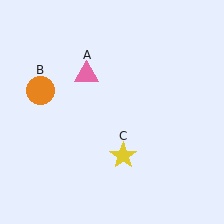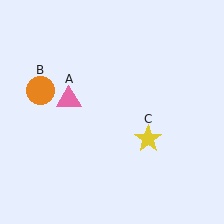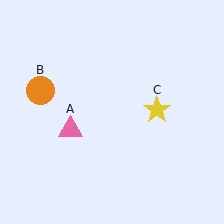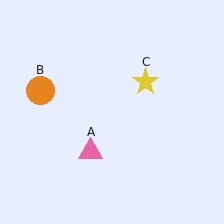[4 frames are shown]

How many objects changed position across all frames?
2 objects changed position: pink triangle (object A), yellow star (object C).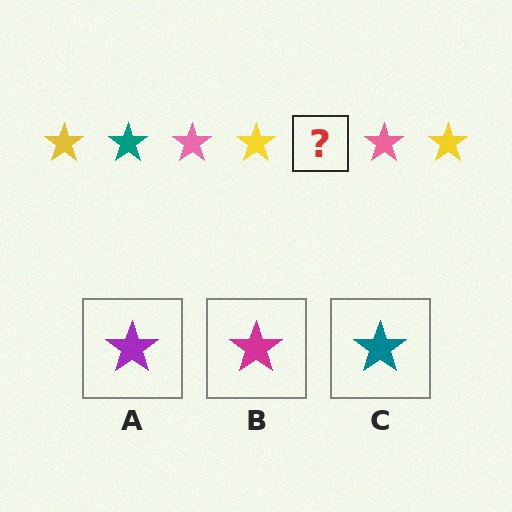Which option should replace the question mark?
Option C.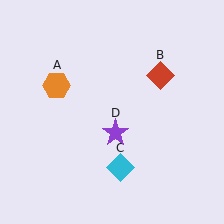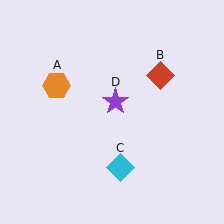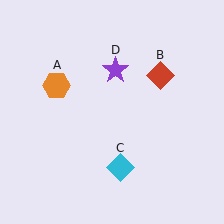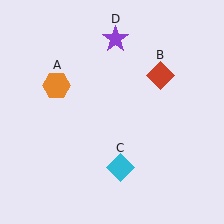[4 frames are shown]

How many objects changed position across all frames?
1 object changed position: purple star (object D).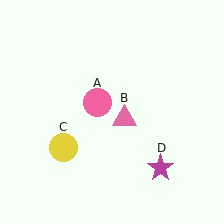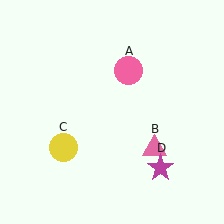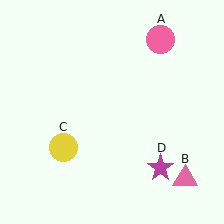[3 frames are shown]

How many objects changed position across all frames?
2 objects changed position: pink circle (object A), pink triangle (object B).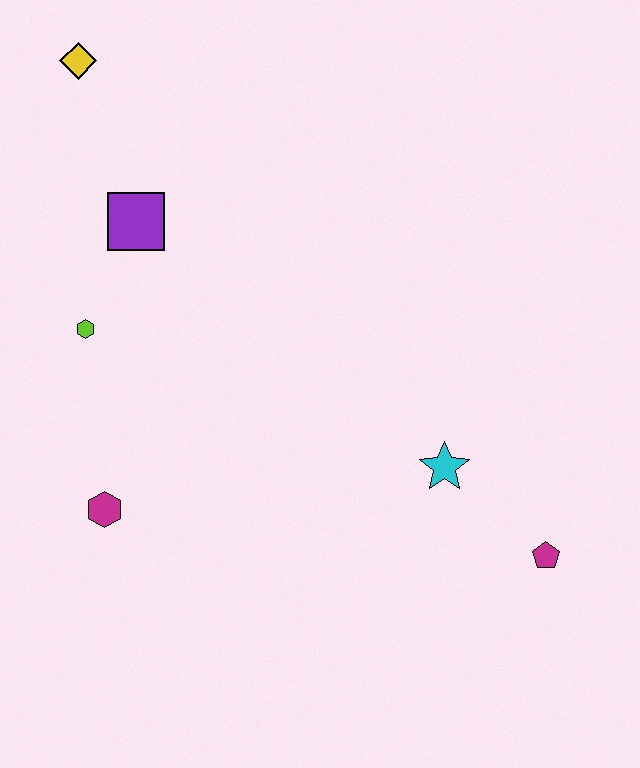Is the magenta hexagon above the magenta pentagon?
Yes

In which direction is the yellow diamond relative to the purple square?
The yellow diamond is above the purple square.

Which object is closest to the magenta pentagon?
The cyan star is closest to the magenta pentagon.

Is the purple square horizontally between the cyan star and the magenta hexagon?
Yes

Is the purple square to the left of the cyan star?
Yes